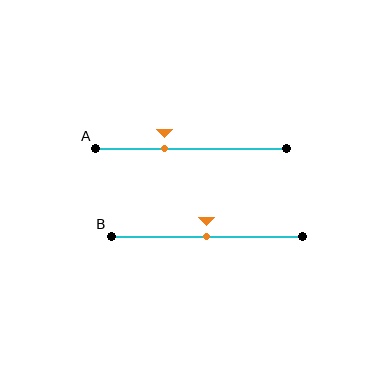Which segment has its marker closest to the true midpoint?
Segment B has its marker closest to the true midpoint.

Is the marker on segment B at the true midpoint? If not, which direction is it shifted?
Yes, the marker on segment B is at the true midpoint.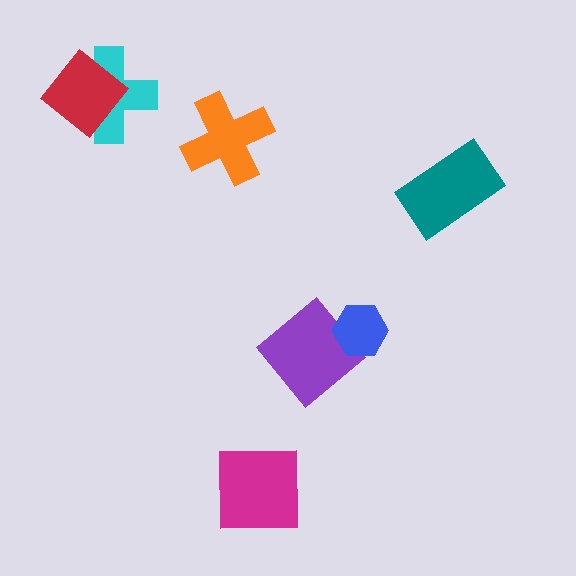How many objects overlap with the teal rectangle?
0 objects overlap with the teal rectangle.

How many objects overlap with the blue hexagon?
1 object overlaps with the blue hexagon.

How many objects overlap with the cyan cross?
1 object overlaps with the cyan cross.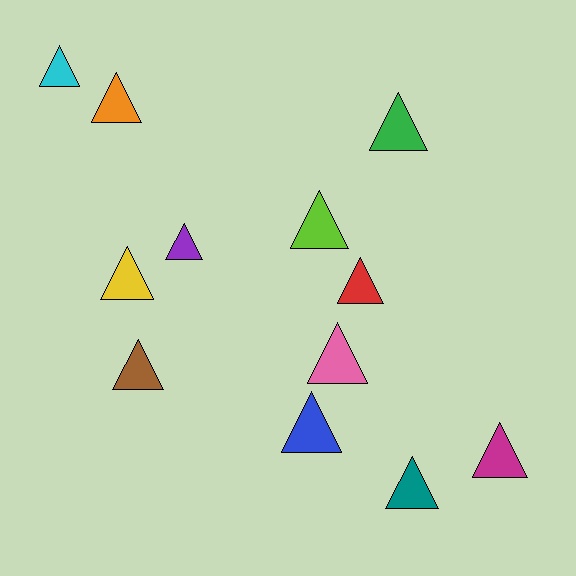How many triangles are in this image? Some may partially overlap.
There are 12 triangles.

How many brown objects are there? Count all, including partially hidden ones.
There is 1 brown object.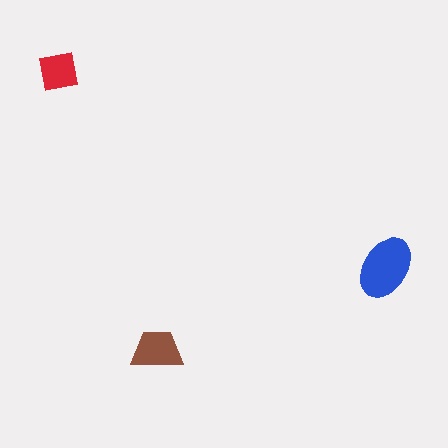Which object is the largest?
The blue ellipse.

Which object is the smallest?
The red square.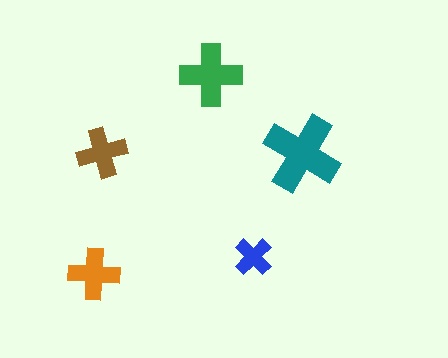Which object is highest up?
The green cross is topmost.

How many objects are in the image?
There are 5 objects in the image.